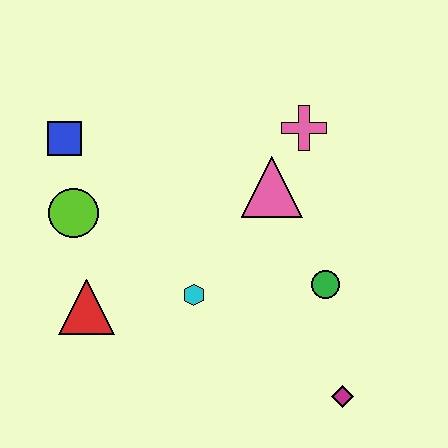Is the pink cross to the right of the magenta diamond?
No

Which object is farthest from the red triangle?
The pink cross is farthest from the red triangle.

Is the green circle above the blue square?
No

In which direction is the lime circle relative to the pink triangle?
The lime circle is to the left of the pink triangle.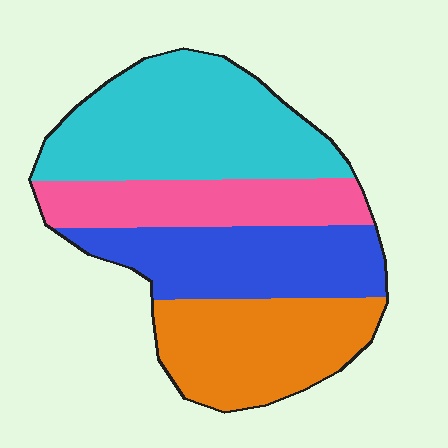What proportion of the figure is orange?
Orange takes up about one quarter (1/4) of the figure.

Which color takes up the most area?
Cyan, at roughly 35%.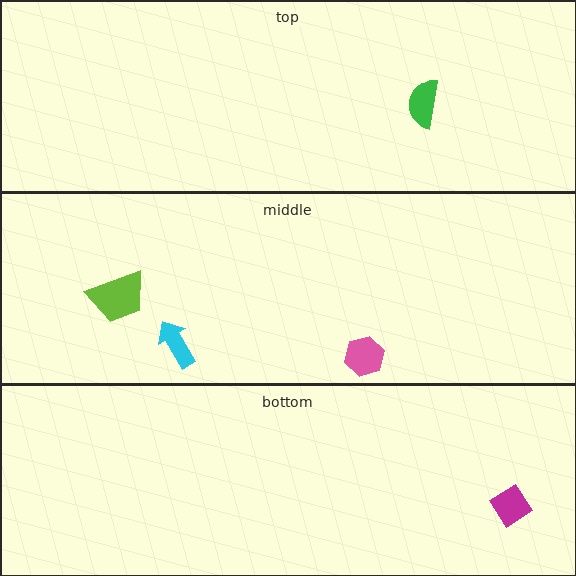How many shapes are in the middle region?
3.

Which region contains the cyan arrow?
The middle region.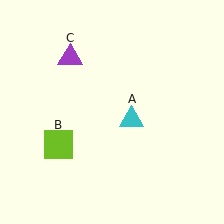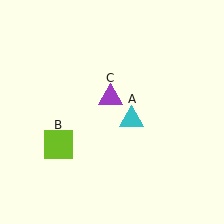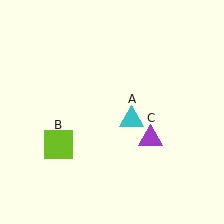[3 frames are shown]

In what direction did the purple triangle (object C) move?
The purple triangle (object C) moved down and to the right.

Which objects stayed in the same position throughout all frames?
Cyan triangle (object A) and lime square (object B) remained stationary.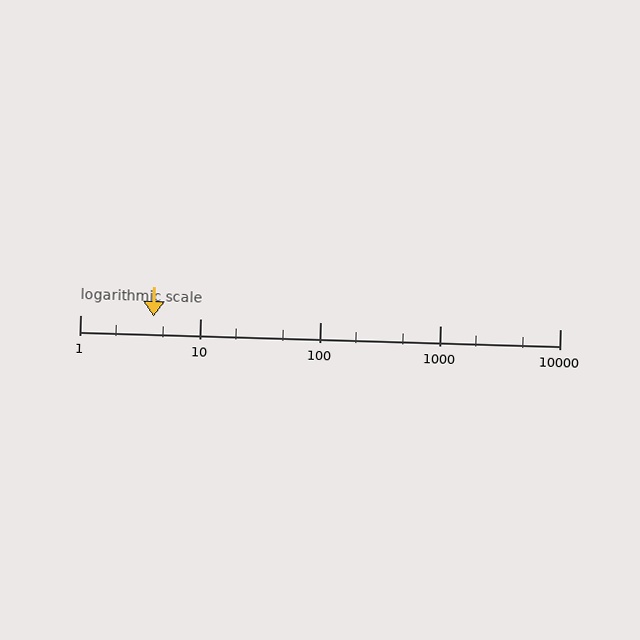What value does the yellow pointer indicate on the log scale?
The pointer indicates approximately 4.1.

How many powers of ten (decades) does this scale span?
The scale spans 4 decades, from 1 to 10000.